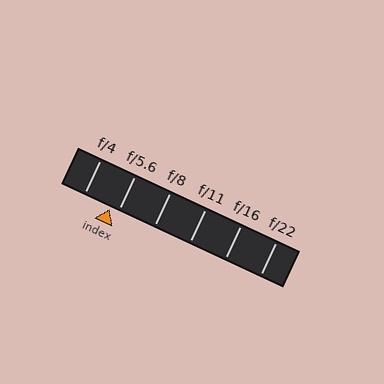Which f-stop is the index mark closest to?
The index mark is closest to f/5.6.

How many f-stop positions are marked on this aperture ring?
There are 6 f-stop positions marked.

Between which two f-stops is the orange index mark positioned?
The index mark is between f/4 and f/5.6.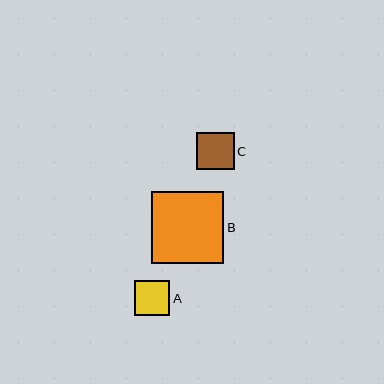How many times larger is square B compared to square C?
Square B is approximately 1.9 times the size of square C.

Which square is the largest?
Square B is the largest with a size of approximately 72 pixels.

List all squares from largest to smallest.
From largest to smallest: B, C, A.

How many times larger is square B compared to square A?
Square B is approximately 2.0 times the size of square A.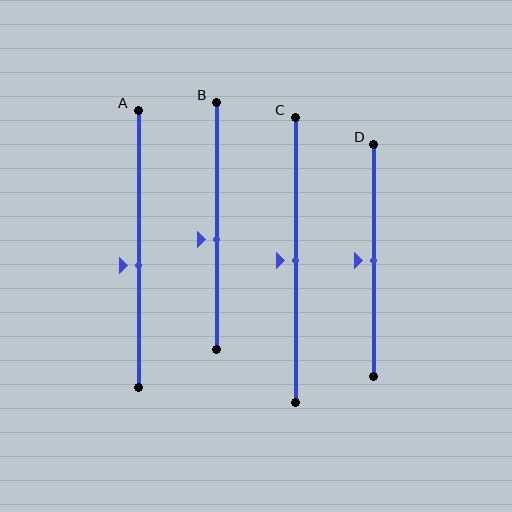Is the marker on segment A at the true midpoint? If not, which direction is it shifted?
No, the marker on segment A is shifted downward by about 6% of the segment length.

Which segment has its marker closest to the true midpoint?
Segment C has its marker closest to the true midpoint.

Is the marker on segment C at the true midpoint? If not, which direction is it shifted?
Yes, the marker on segment C is at the true midpoint.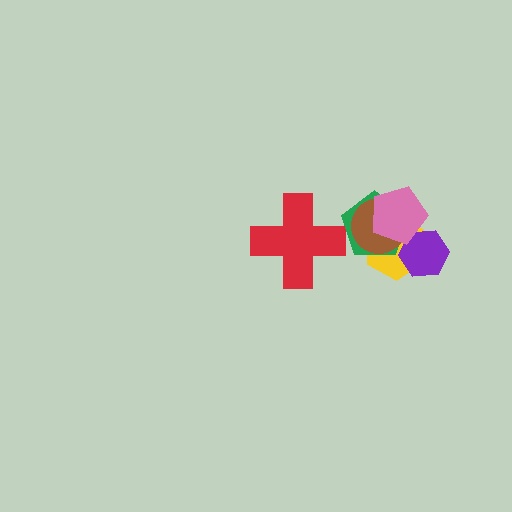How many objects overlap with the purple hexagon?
2 objects overlap with the purple hexagon.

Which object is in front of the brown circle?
The pink pentagon is in front of the brown circle.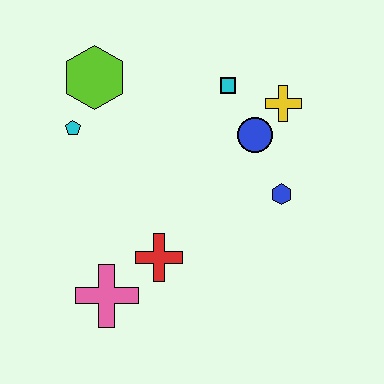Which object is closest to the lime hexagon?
The cyan pentagon is closest to the lime hexagon.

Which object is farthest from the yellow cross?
The pink cross is farthest from the yellow cross.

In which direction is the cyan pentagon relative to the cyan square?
The cyan pentagon is to the left of the cyan square.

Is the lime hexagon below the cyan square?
No